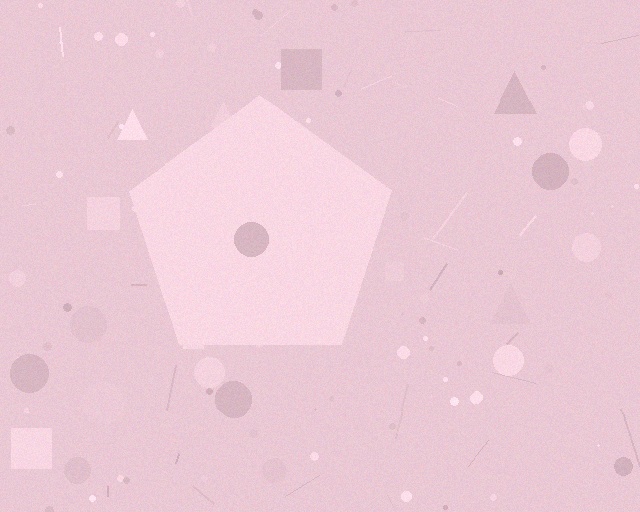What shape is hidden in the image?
A pentagon is hidden in the image.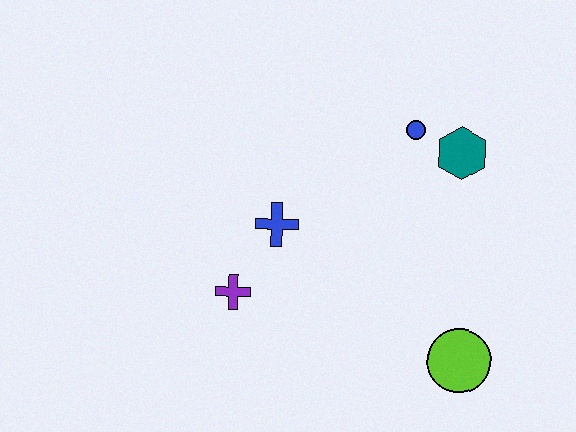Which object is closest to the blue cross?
The purple cross is closest to the blue cross.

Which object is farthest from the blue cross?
The lime circle is farthest from the blue cross.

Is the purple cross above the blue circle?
No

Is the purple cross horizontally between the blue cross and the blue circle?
No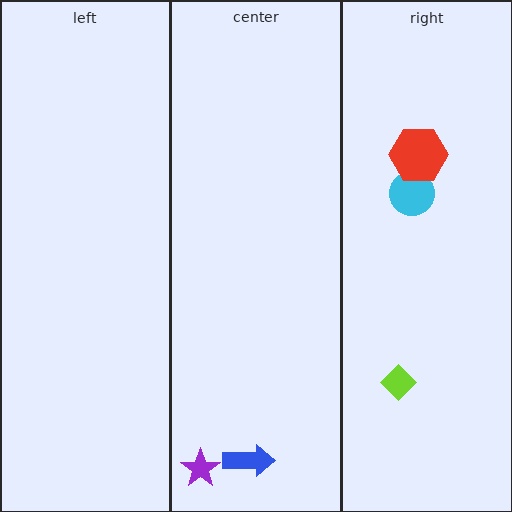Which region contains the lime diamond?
The right region.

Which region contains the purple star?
The center region.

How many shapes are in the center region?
2.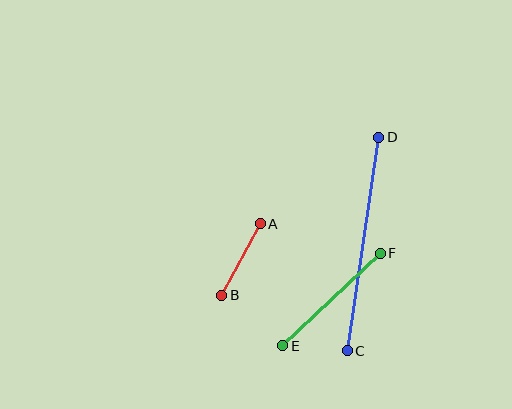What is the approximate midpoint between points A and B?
The midpoint is at approximately (241, 260) pixels.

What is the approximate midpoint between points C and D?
The midpoint is at approximately (363, 244) pixels.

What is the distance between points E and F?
The distance is approximately 135 pixels.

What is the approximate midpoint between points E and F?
The midpoint is at approximately (332, 300) pixels.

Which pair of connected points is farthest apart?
Points C and D are farthest apart.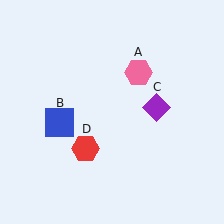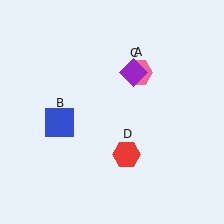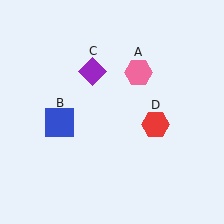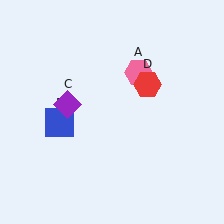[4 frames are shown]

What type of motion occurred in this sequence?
The purple diamond (object C), red hexagon (object D) rotated counterclockwise around the center of the scene.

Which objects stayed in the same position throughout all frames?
Pink hexagon (object A) and blue square (object B) remained stationary.